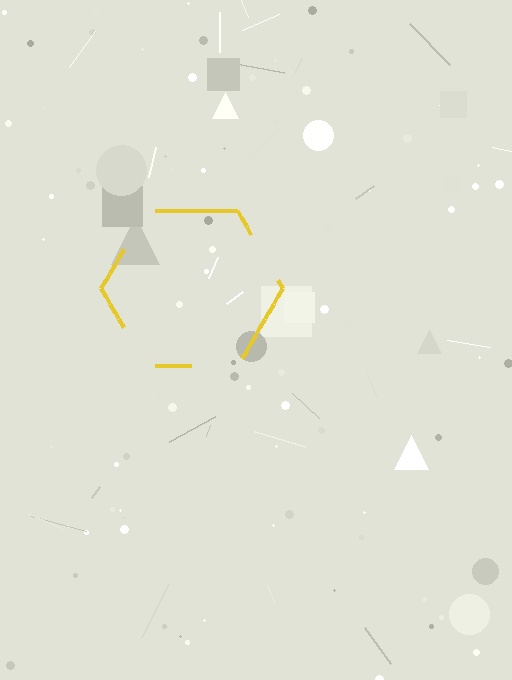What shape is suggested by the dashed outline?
The dashed outline suggests a hexagon.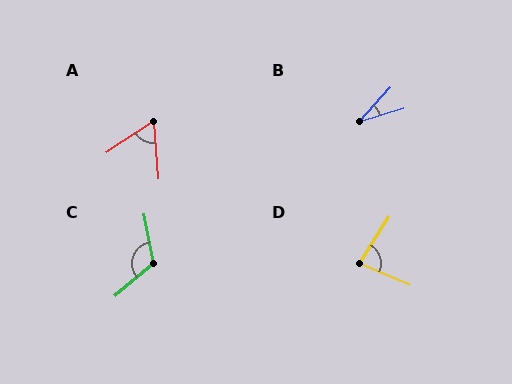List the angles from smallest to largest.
B (31°), A (61°), D (81°), C (120°).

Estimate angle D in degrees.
Approximately 81 degrees.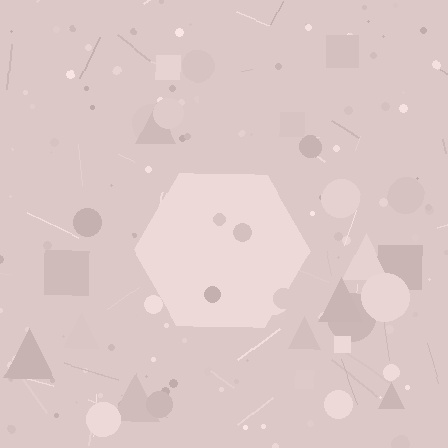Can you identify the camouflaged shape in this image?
The camouflaged shape is a hexagon.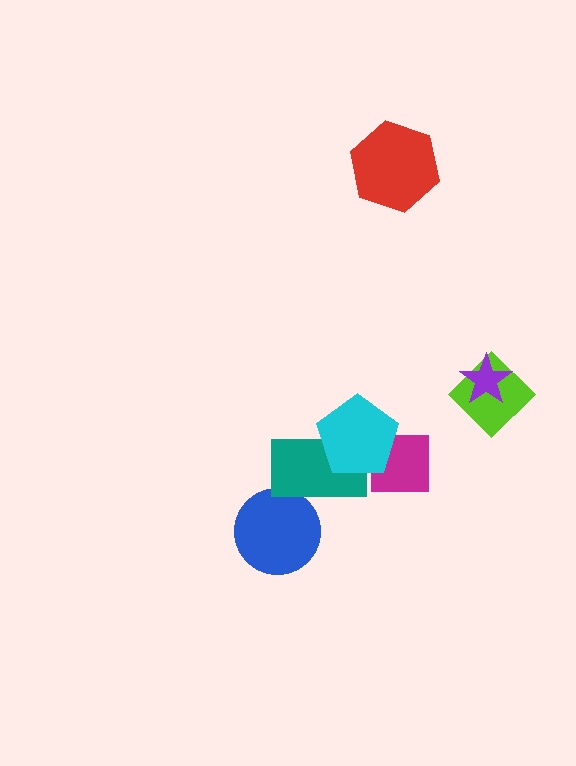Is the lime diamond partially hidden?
Yes, it is partially covered by another shape.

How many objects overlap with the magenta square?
1 object overlaps with the magenta square.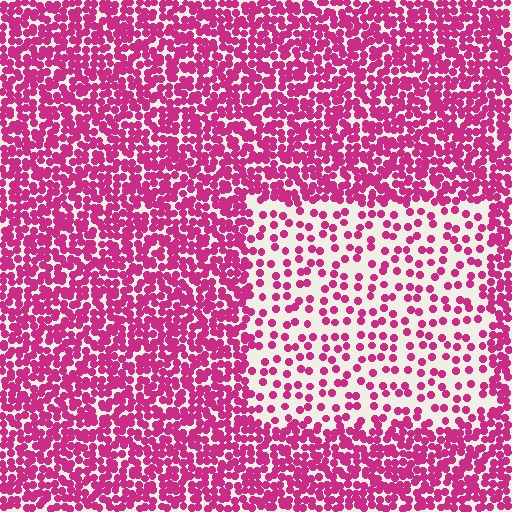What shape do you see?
I see a rectangle.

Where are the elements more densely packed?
The elements are more densely packed outside the rectangle boundary.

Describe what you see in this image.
The image contains small magenta elements arranged at two different densities. A rectangle-shaped region is visible where the elements are less densely packed than the surrounding area.